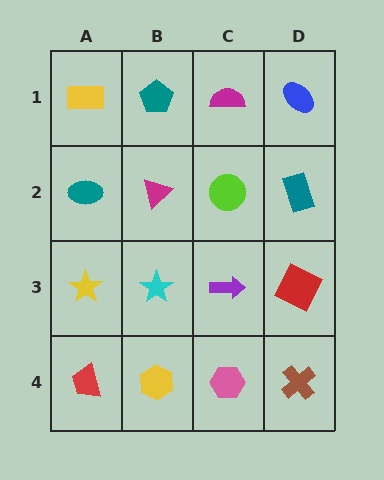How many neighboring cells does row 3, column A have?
3.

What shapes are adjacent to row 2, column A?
A yellow rectangle (row 1, column A), a yellow star (row 3, column A), a magenta triangle (row 2, column B).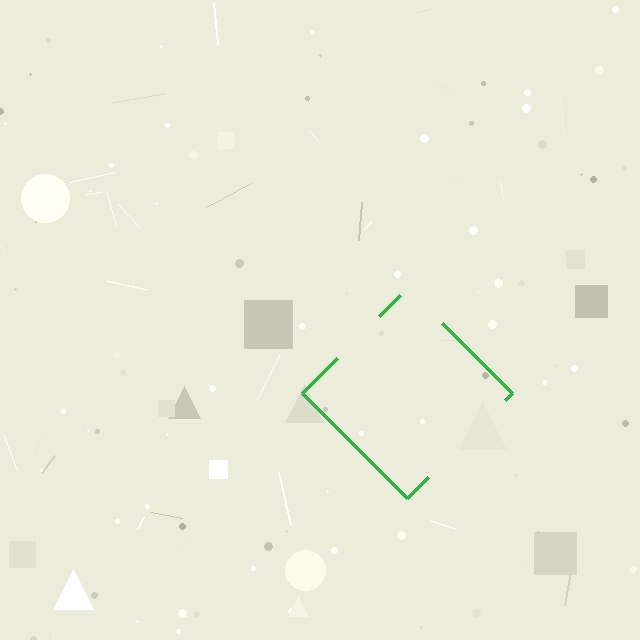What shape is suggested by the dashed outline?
The dashed outline suggests a diamond.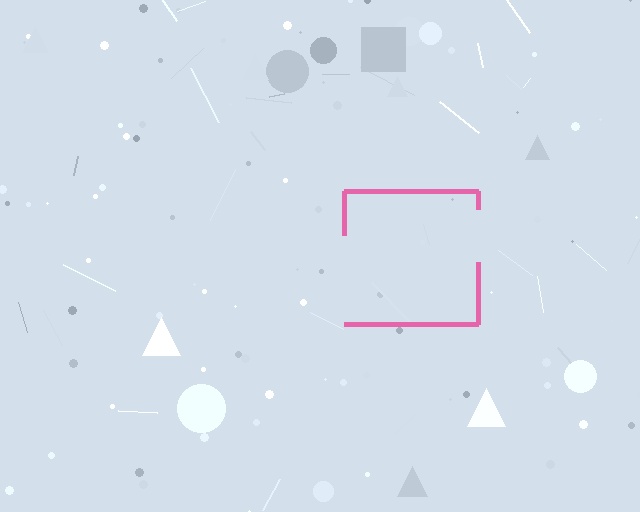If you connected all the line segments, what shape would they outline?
They would outline a square.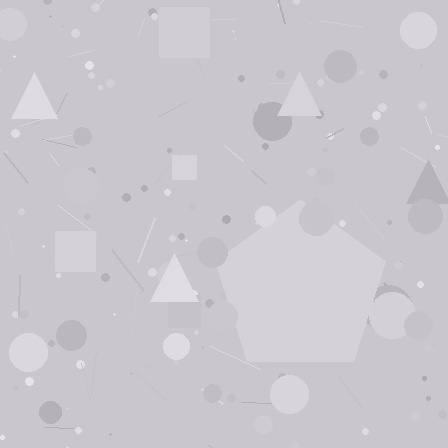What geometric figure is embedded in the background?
A pentagon is embedded in the background.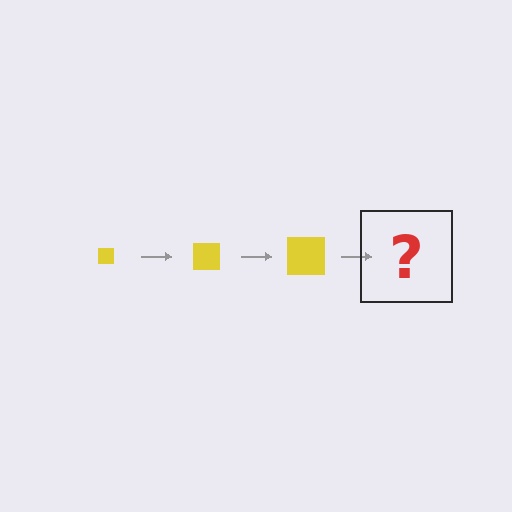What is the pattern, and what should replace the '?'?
The pattern is that the square gets progressively larger each step. The '?' should be a yellow square, larger than the previous one.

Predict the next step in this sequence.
The next step is a yellow square, larger than the previous one.